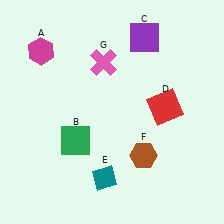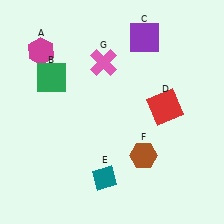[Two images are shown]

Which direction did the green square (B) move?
The green square (B) moved up.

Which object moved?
The green square (B) moved up.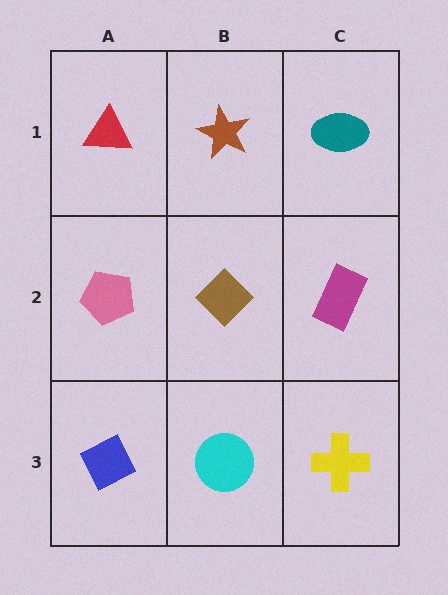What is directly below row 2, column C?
A yellow cross.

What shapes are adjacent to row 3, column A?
A pink pentagon (row 2, column A), a cyan circle (row 3, column B).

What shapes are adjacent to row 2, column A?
A red triangle (row 1, column A), a blue diamond (row 3, column A), a brown diamond (row 2, column B).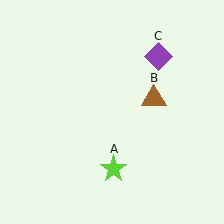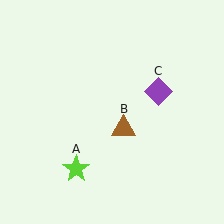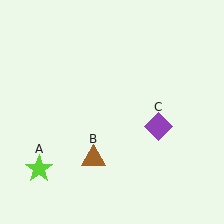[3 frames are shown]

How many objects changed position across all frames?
3 objects changed position: lime star (object A), brown triangle (object B), purple diamond (object C).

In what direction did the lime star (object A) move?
The lime star (object A) moved left.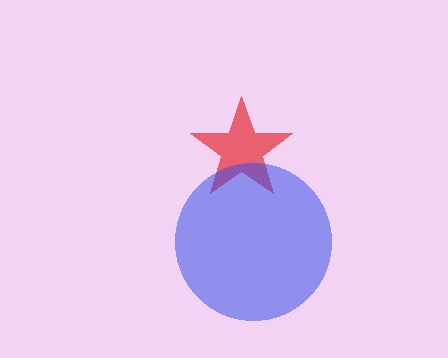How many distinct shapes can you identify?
There are 2 distinct shapes: a red star, a blue circle.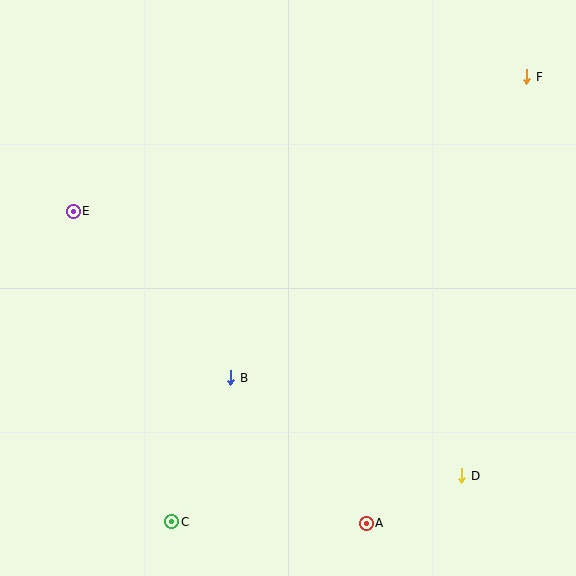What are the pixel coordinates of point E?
Point E is at (73, 211).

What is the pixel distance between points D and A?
The distance between D and A is 107 pixels.